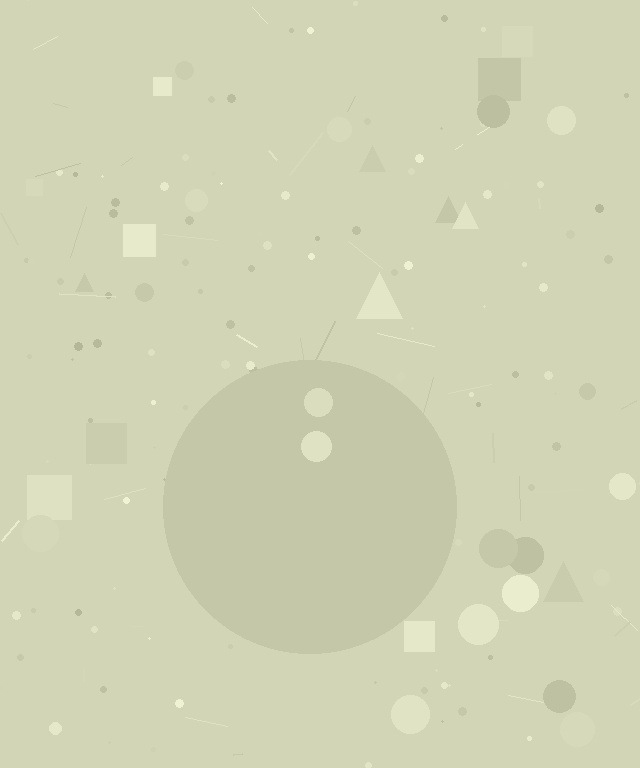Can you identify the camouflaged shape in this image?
The camouflaged shape is a circle.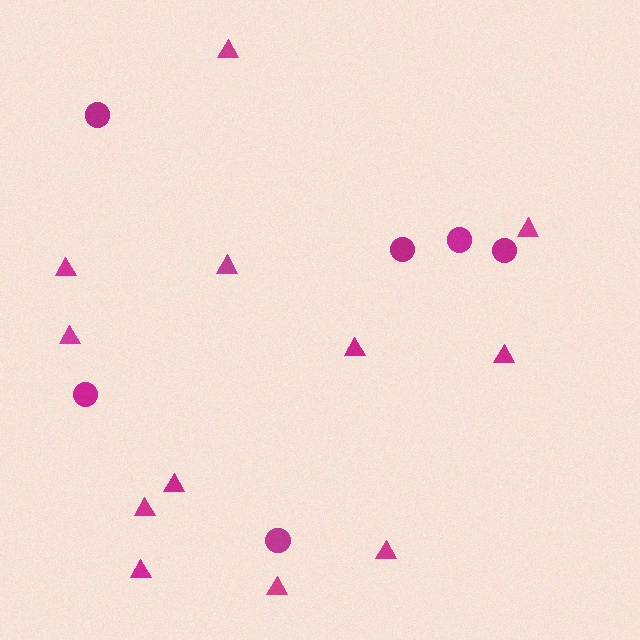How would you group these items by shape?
There are 2 groups: one group of circles (6) and one group of triangles (12).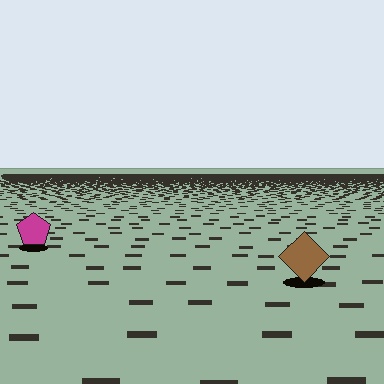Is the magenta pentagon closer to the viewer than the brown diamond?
No. The brown diamond is closer — you can tell from the texture gradient: the ground texture is coarser near it.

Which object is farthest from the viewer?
The magenta pentagon is farthest from the viewer. It appears smaller and the ground texture around it is denser.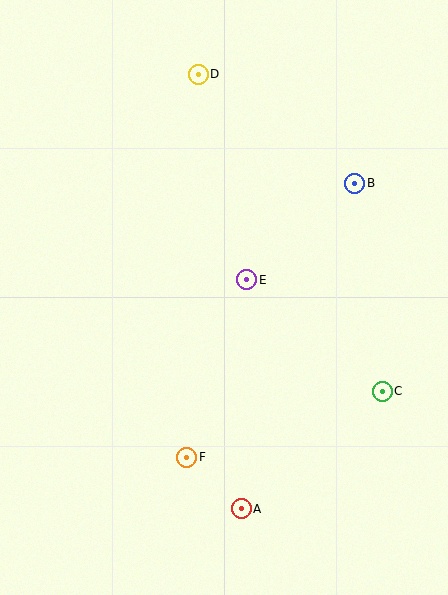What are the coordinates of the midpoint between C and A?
The midpoint between C and A is at (312, 450).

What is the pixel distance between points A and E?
The distance between A and E is 229 pixels.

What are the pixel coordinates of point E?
Point E is at (247, 280).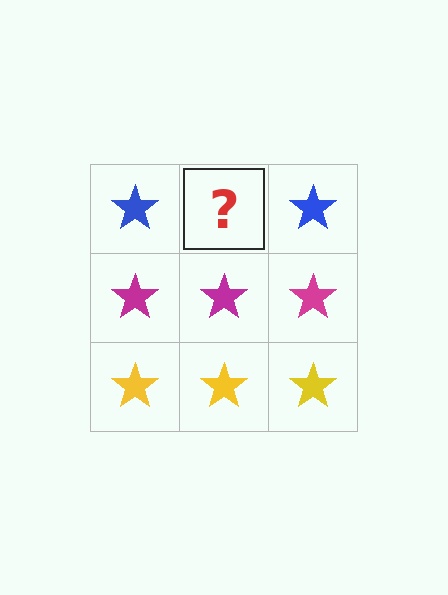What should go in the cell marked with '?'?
The missing cell should contain a blue star.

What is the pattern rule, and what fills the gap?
The rule is that each row has a consistent color. The gap should be filled with a blue star.